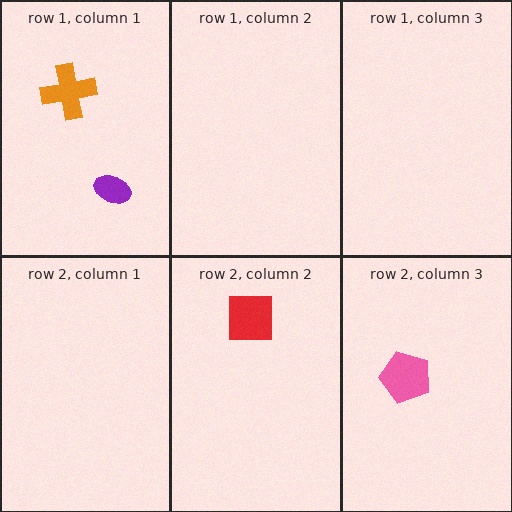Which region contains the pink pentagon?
The row 2, column 3 region.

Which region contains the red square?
The row 2, column 2 region.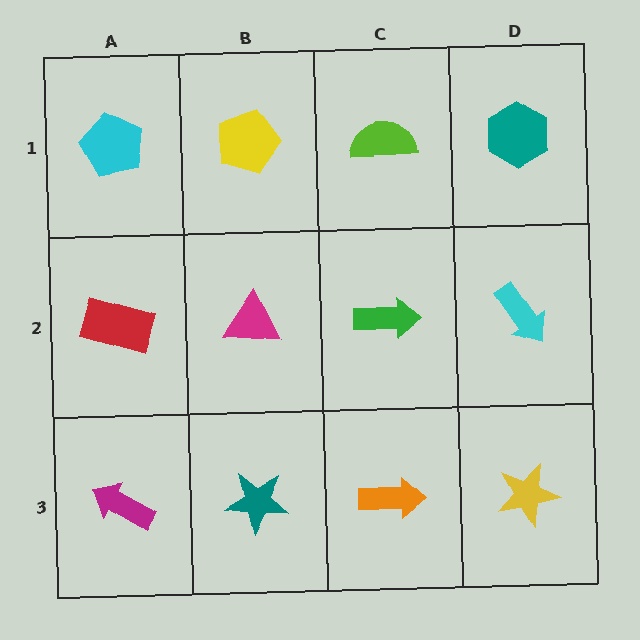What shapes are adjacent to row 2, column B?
A yellow pentagon (row 1, column B), a teal star (row 3, column B), a red rectangle (row 2, column A), a green arrow (row 2, column C).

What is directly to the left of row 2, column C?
A magenta triangle.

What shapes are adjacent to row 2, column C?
A lime semicircle (row 1, column C), an orange arrow (row 3, column C), a magenta triangle (row 2, column B), a cyan arrow (row 2, column D).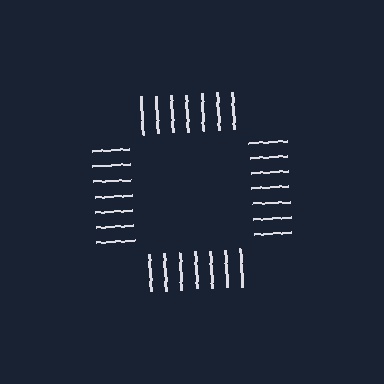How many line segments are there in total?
28 — 7 along each of the 4 edges.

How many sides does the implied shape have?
4 sides — the line-ends trace a square.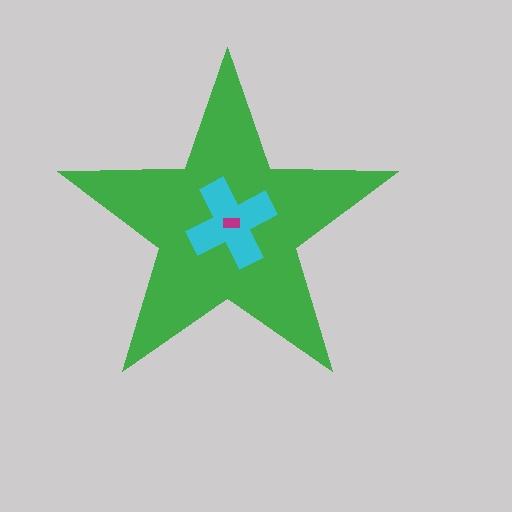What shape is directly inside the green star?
The cyan cross.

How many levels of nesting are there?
3.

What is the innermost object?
The magenta rectangle.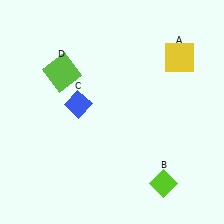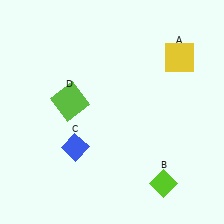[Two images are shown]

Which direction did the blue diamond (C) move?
The blue diamond (C) moved down.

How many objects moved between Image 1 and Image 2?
2 objects moved between the two images.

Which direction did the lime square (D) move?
The lime square (D) moved down.